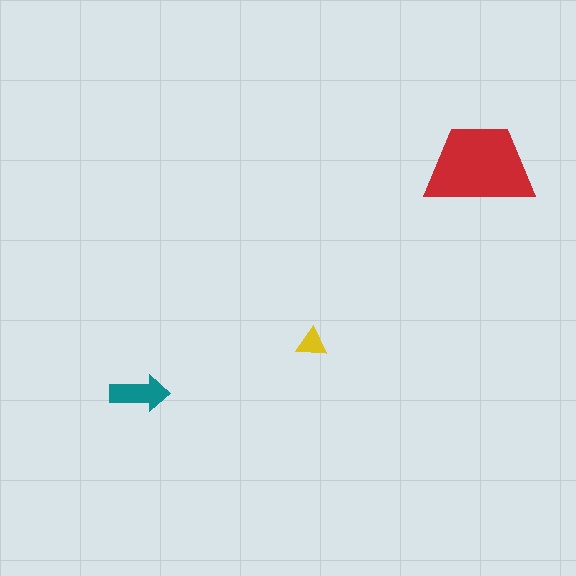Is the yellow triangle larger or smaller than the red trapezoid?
Smaller.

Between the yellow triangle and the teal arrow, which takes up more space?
The teal arrow.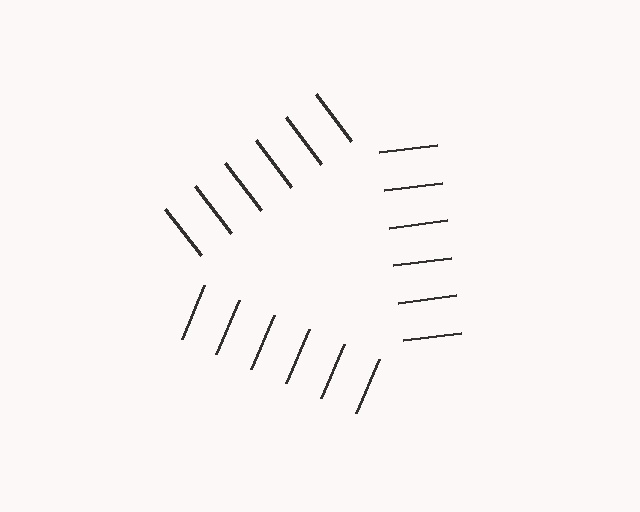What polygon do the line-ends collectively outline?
An illusory triangle — the line segments terminate on its edges but no continuous stroke is drawn.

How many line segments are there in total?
18 — 6 along each of the 3 edges.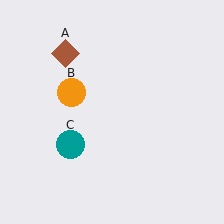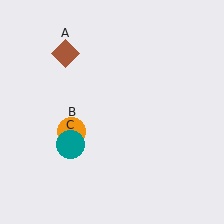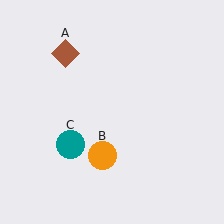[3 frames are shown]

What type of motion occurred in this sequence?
The orange circle (object B) rotated counterclockwise around the center of the scene.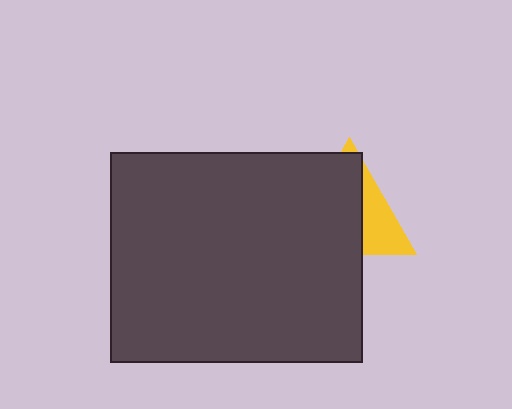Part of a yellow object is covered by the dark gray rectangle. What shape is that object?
It is a triangle.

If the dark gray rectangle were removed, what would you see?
You would see the complete yellow triangle.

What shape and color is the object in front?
The object in front is a dark gray rectangle.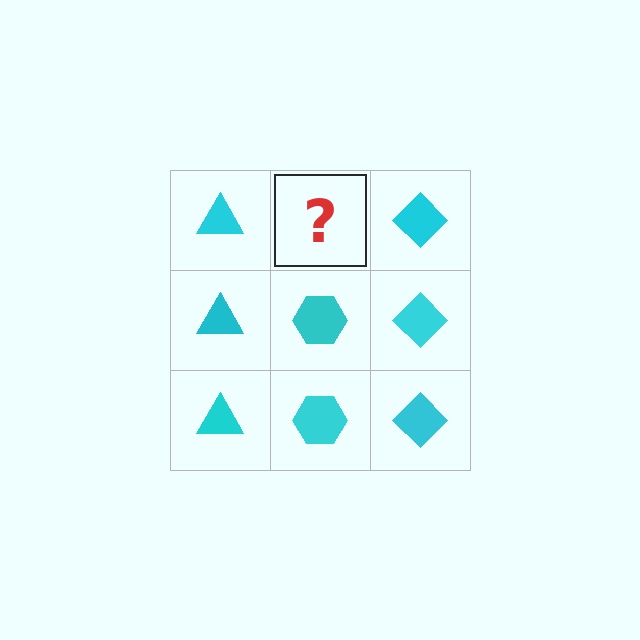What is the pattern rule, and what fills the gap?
The rule is that each column has a consistent shape. The gap should be filled with a cyan hexagon.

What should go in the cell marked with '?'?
The missing cell should contain a cyan hexagon.